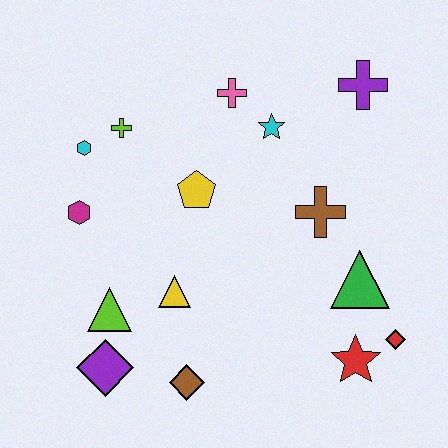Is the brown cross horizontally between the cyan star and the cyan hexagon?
No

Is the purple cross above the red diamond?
Yes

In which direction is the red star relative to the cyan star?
The red star is below the cyan star.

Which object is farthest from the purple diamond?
The purple cross is farthest from the purple diamond.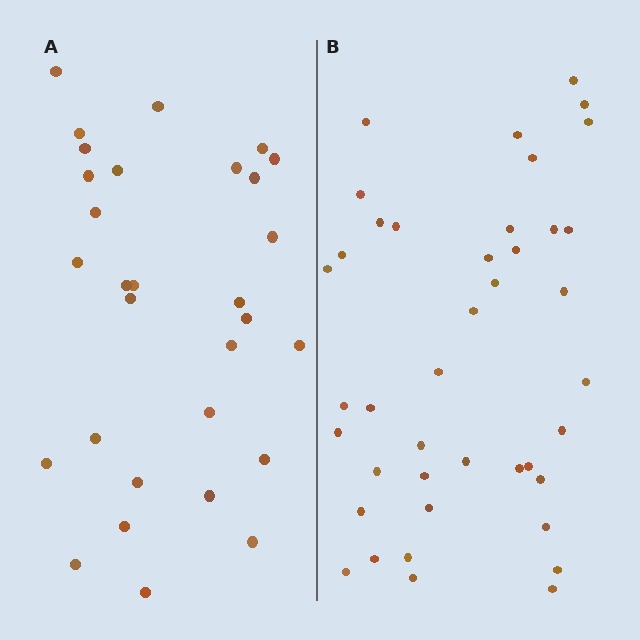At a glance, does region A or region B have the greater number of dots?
Region B (the right region) has more dots.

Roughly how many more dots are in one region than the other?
Region B has roughly 12 or so more dots than region A.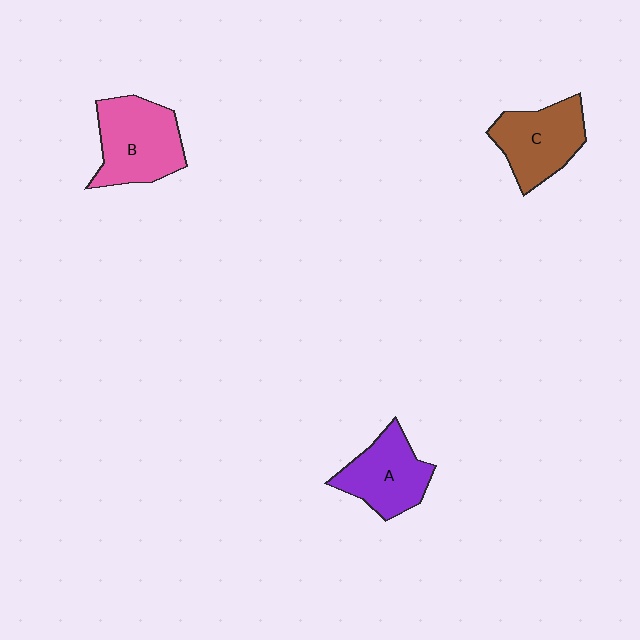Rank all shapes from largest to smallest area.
From largest to smallest: B (pink), C (brown), A (purple).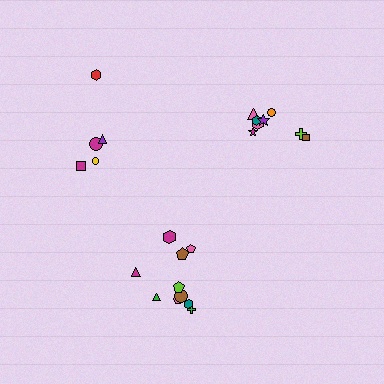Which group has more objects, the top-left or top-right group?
The top-right group.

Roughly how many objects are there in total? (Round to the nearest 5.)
Roughly 25 objects in total.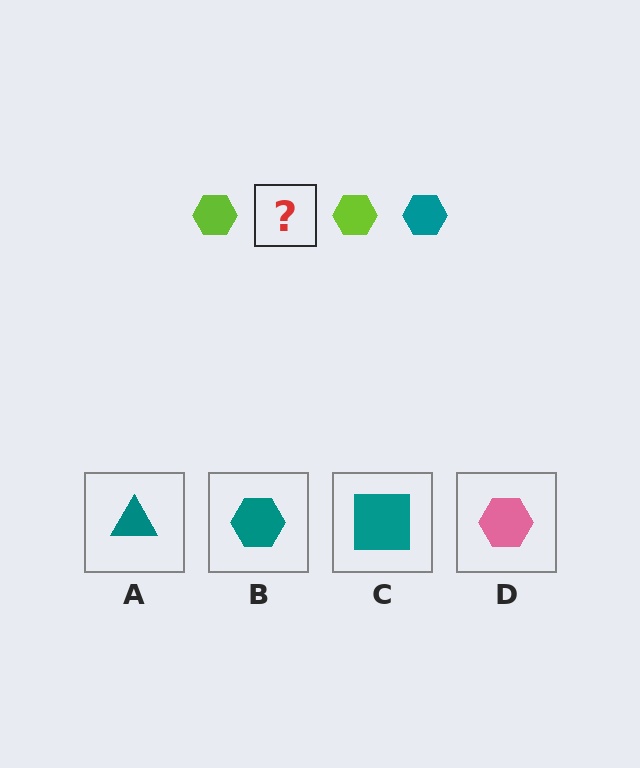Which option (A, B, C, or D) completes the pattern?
B.